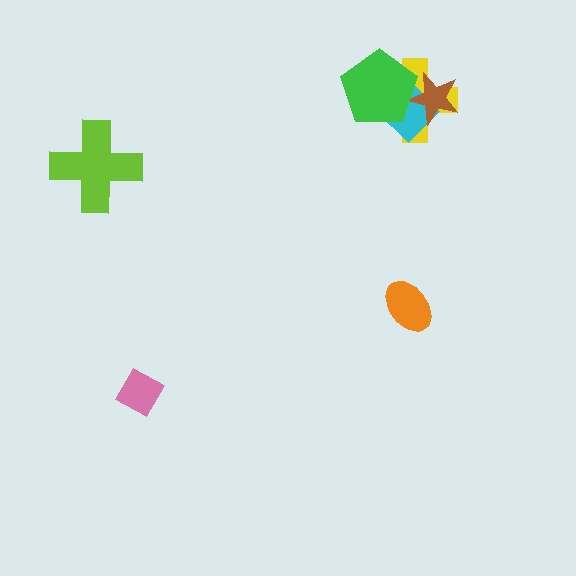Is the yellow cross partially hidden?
Yes, it is partially covered by another shape.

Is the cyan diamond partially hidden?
Yes, it is partially covered by another shape.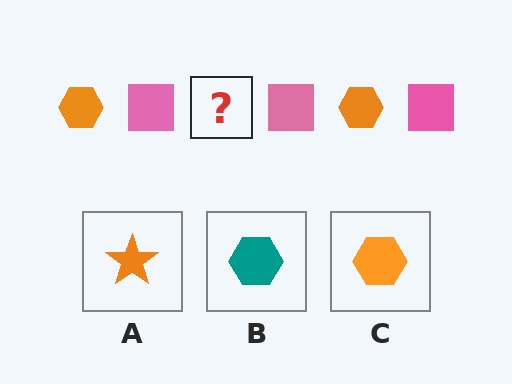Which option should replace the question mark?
Option C.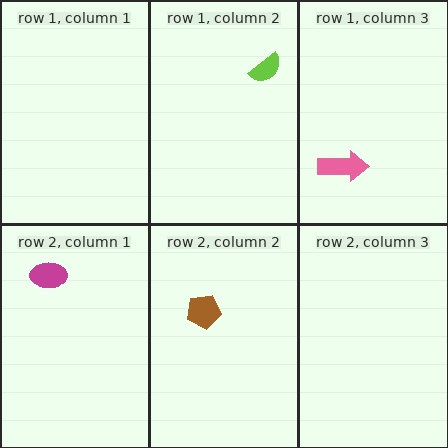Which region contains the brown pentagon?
The row 2, column 2 region.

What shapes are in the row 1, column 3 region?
The pink arrow.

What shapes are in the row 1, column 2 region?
The lime semicircle.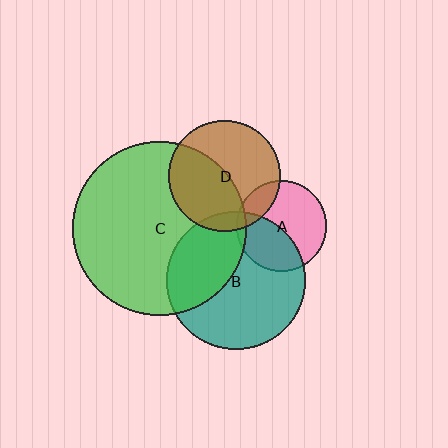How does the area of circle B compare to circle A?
Approximately 2.3 times.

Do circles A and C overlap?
Yes.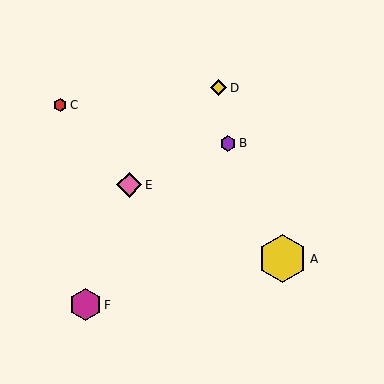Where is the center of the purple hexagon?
The center of the purple hexagon is at (228, 143).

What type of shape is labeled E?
Shape E is a pink diamond.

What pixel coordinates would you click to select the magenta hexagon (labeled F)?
Click at (85, 305) to select the magenta hexagon F.